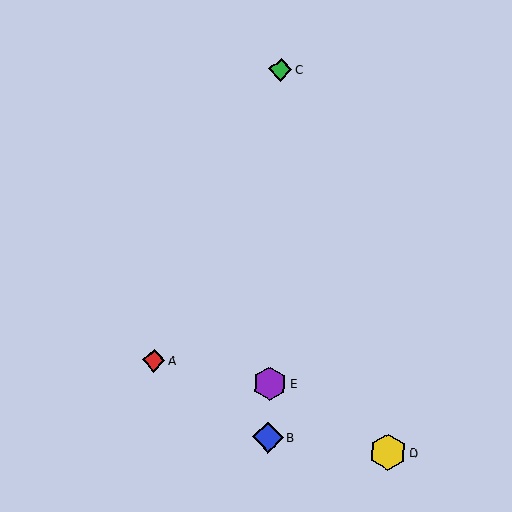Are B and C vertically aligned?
Yes, both are at x≈268.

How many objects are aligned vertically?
3 objects (B, C, E) are aligned vertically.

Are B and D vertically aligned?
No, B is at x≈268 and D is at x≈388.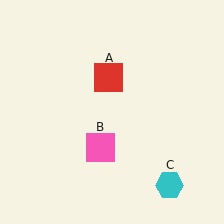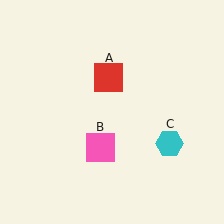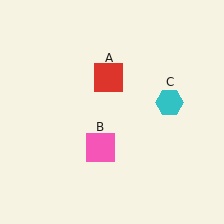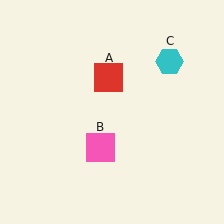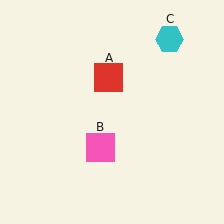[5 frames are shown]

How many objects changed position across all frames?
1 object changed position: cyan hexagon (object C).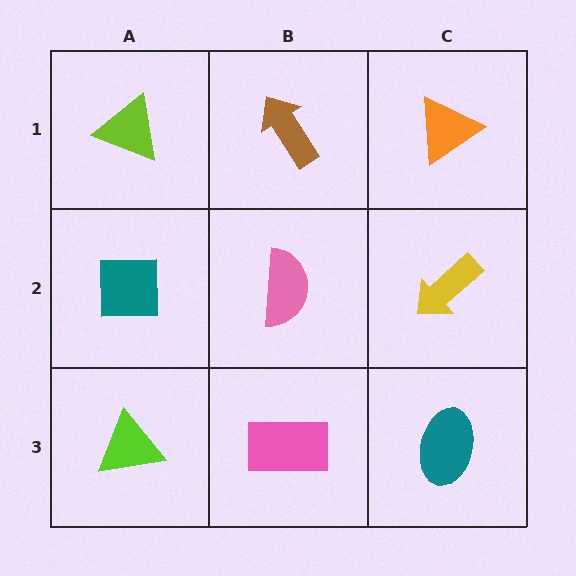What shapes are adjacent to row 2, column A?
A lime triangle (row 1, column A), a lime triangle (row 3, column A), a pink semicircle (row 2, column B).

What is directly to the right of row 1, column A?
A brown arrow.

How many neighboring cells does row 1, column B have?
3.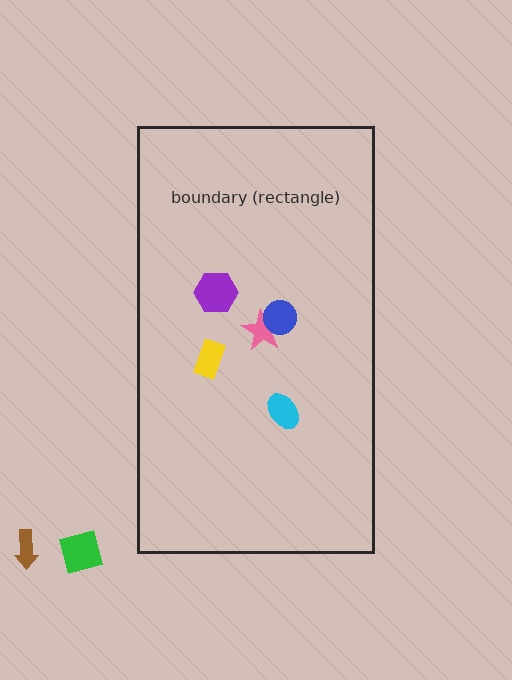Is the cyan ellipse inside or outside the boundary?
Inside.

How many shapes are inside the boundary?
5 inside, 2 outside.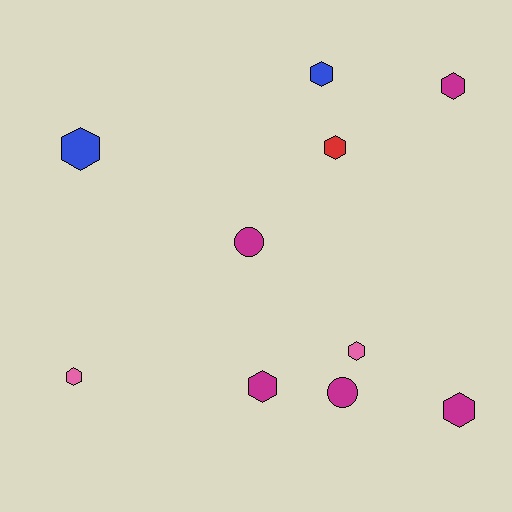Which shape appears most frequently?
Hexagon, with 8 objects.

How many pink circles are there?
There are no pink circles.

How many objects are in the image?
There are 10 objects.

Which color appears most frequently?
Magenta, with 5 objects.